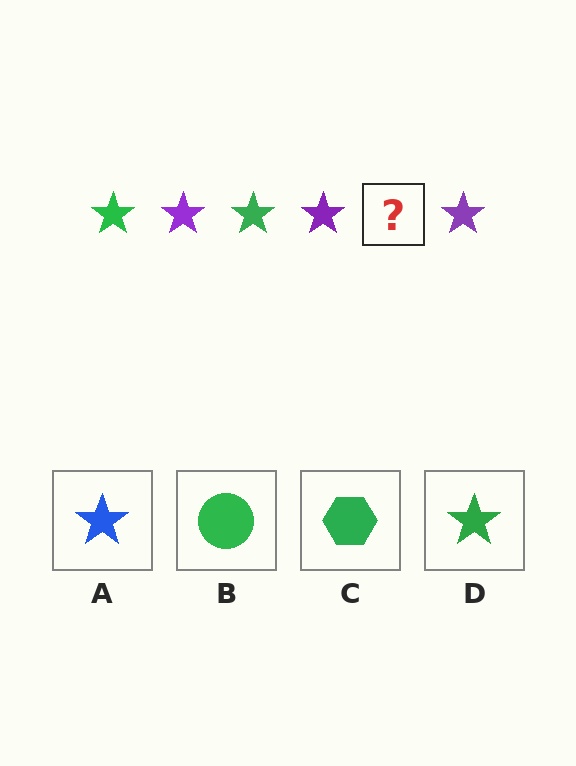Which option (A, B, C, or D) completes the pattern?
D.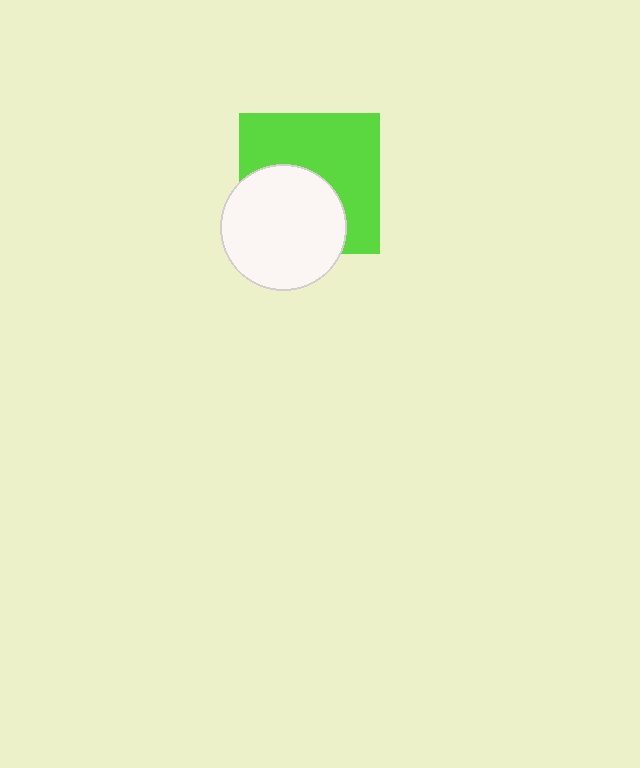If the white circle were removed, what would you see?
You would see the complete lime square.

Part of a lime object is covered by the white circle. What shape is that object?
It is a square.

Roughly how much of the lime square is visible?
About half of it is visible (roughly 57%).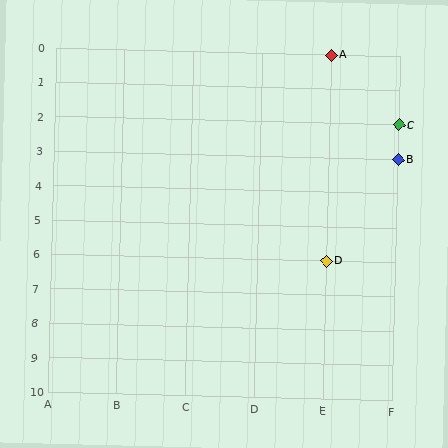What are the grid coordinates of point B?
Point B is at grid coordinates (F, 3).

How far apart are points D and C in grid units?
Points D and C are 1 column and 4 rows apart (about 4.1 grid units diagonally).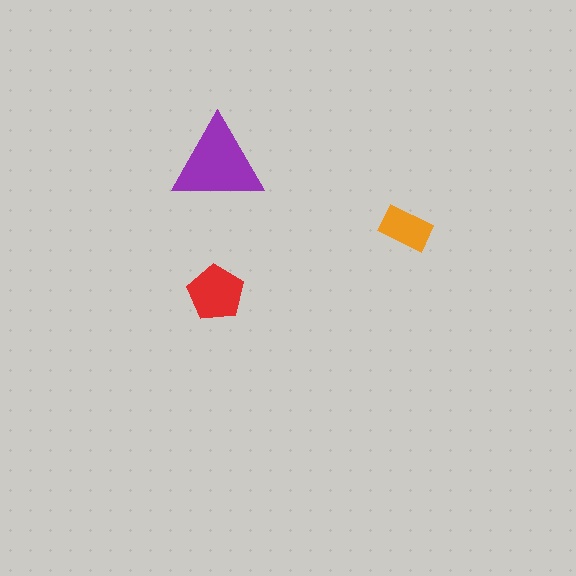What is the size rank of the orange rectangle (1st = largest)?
3rd.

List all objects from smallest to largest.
The orange rectangle, the red pentagon, the purple triangle.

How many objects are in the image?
There are 3 objects in the image.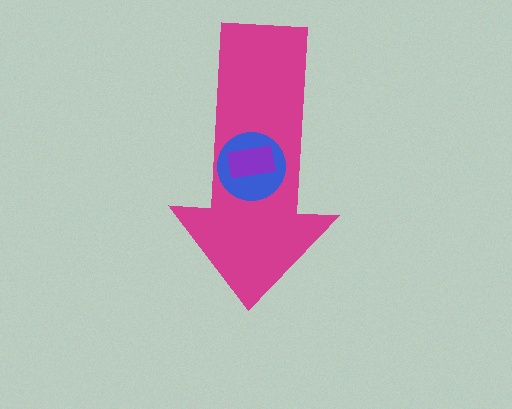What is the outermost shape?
The magenta arrow.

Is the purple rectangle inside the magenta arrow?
Yes.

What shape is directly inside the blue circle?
The purple rectangle.